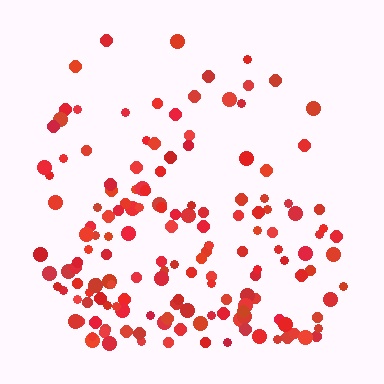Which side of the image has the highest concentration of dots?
The bottom.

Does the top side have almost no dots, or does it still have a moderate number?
Still a moderate number, just noticeably fewer than the bottom.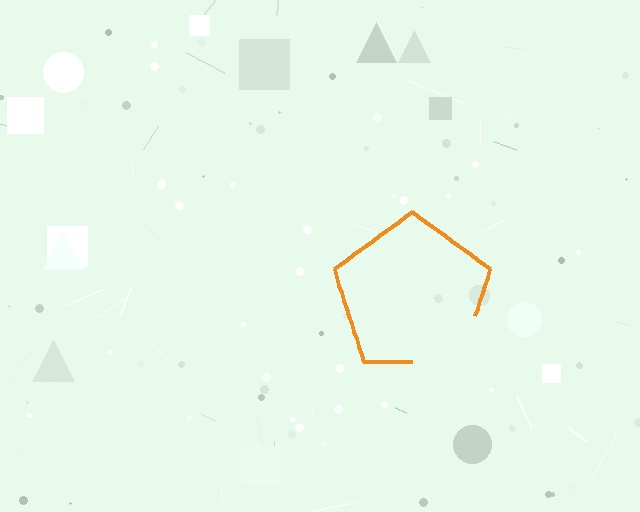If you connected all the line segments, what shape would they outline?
They would outline a pentagon.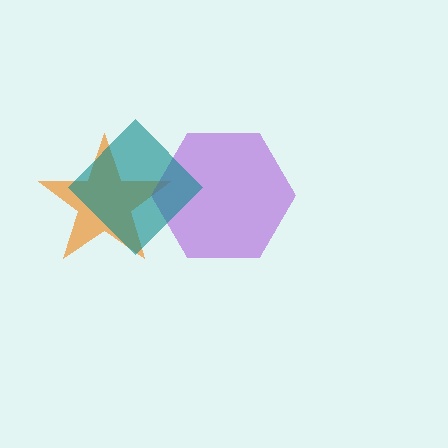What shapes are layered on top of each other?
The layered shapes are: an orange star, a purple hexagon, a teal diamond.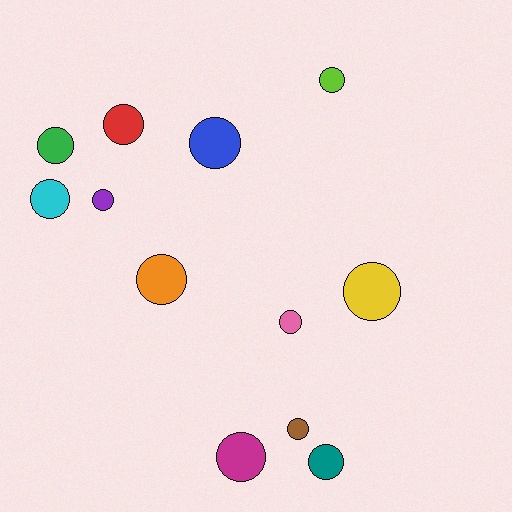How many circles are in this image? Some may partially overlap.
There are 12 circles.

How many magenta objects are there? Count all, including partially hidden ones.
There is 1 magenta object.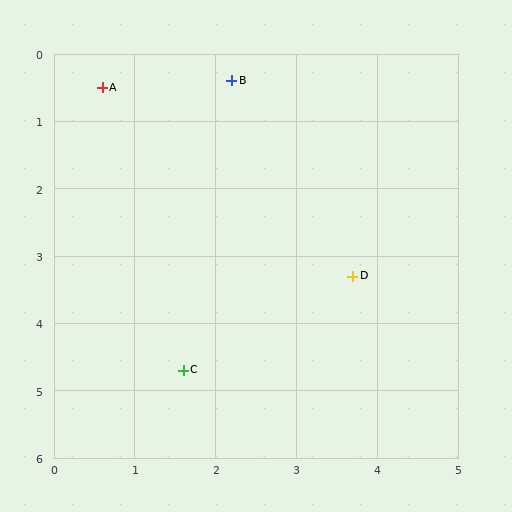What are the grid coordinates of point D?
Point D is at approximately (3.7, 3.3).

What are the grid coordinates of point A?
Point A is at approximately (0.6, 0.5).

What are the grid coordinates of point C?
Point C is at approximately (1.6, 4.7).